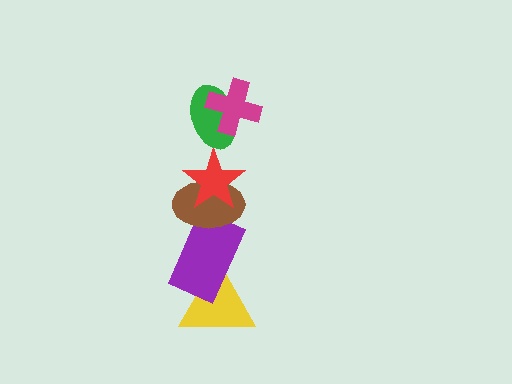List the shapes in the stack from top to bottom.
From top to bottom: the magenta cross, the green ellipse, the red star, the brown ellipse, the purple rectangle, the yellow triangle.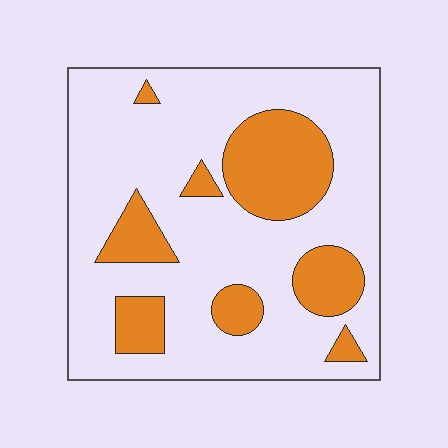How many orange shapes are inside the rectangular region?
8.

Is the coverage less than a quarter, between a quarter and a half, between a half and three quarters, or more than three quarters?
Less than a quarter.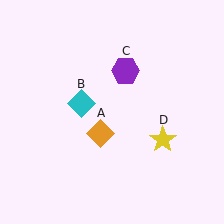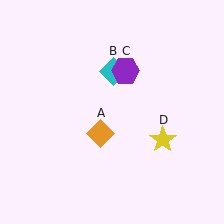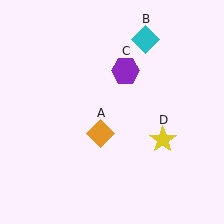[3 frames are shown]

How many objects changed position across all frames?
1 object changed position: cyan diamond (object B).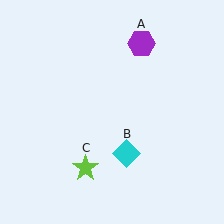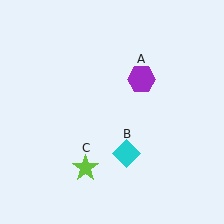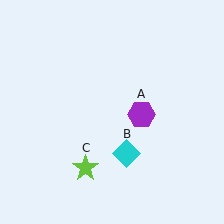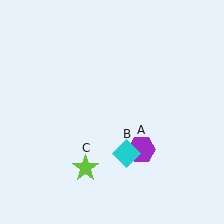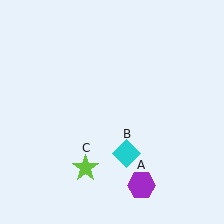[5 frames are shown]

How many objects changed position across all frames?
1 object changed position: purple hexagon (object A).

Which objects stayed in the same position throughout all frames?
Cyan diamond (object B) and lime star (object C) remained stationary.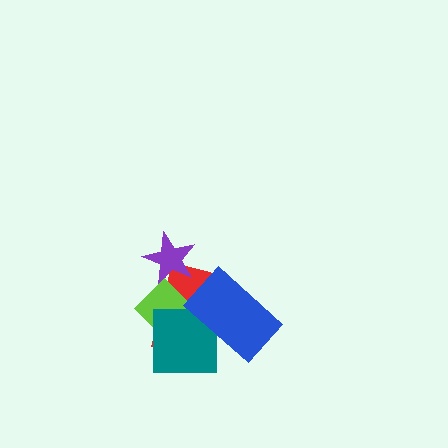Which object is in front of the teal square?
The blue rectangle is in front of the teal square.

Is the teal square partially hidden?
Yes, it is partially covered by another shape.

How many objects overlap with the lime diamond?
3 objects overlap with the lime diamond.